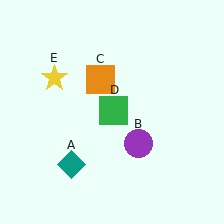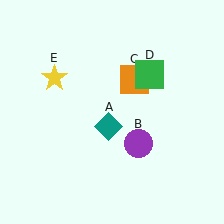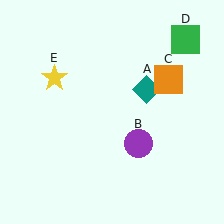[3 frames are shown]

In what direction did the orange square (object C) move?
The orange square (object C) moved right.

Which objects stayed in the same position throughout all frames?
Purple circle (object B) and yellow star (object E) remained stationary.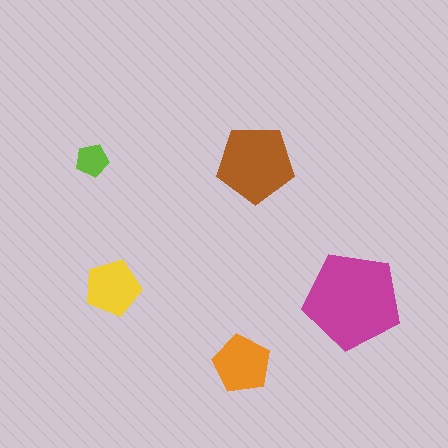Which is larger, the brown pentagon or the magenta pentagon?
The magenta one.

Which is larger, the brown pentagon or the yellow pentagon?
The brown one.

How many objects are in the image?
There are 5 objects in the image.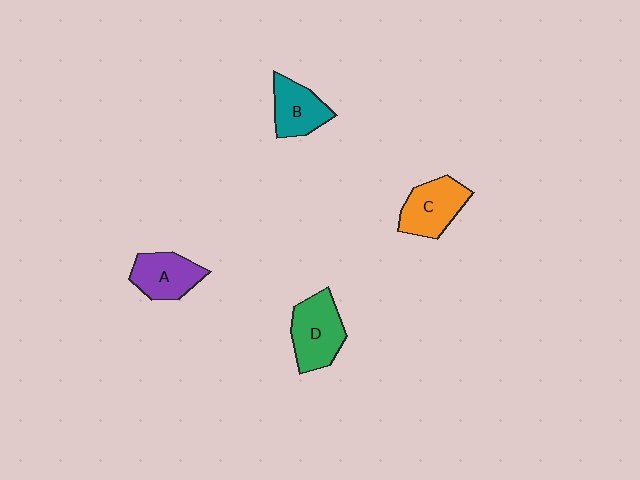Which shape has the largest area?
Shape D (green).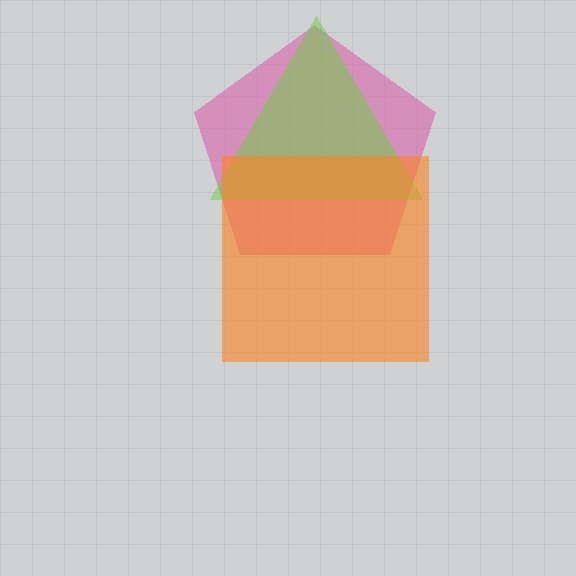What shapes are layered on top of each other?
The layered shapes are: a pink pentagon, a lime triangle, an orange square.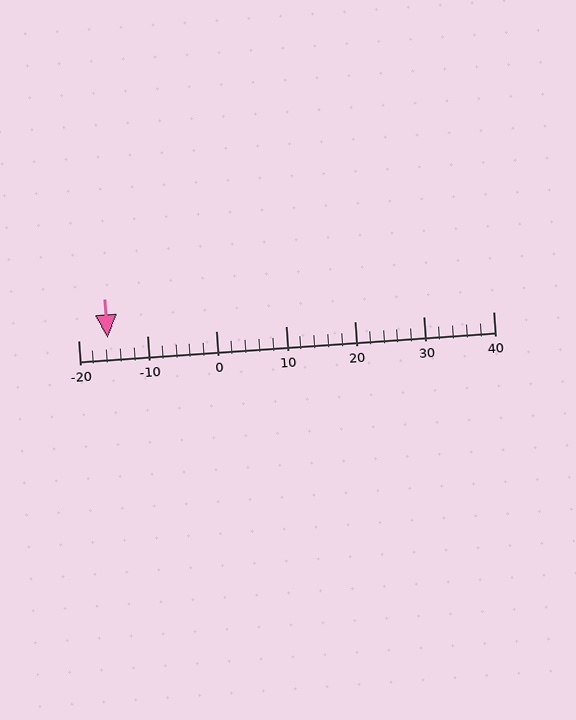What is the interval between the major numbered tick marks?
The major tick marks are spaced 10 units apart.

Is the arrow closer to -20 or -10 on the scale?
The arrow is closer to -20.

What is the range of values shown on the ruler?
The ruler shows values from -20 to 40.